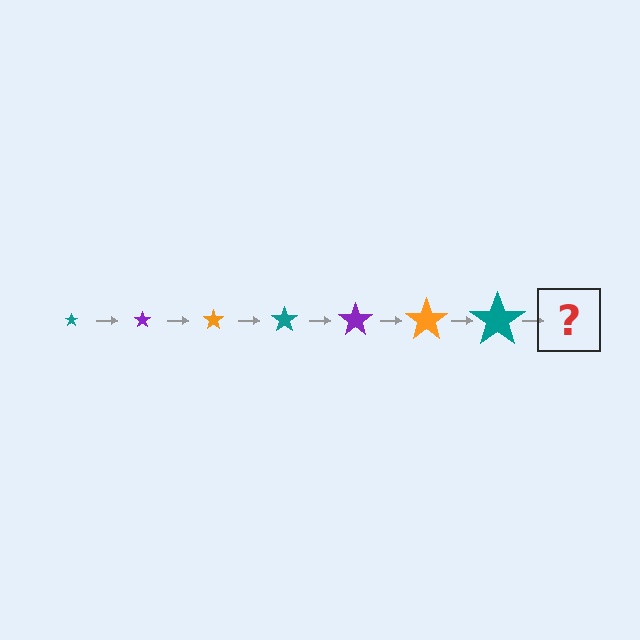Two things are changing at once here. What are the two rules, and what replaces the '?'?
The two rules are that the star grows larger each step and the color cycles through teal, purple, and orange. The '?' should be a purple star, larger than the previous one.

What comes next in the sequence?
The next element should be a purple star, larger than the previous one.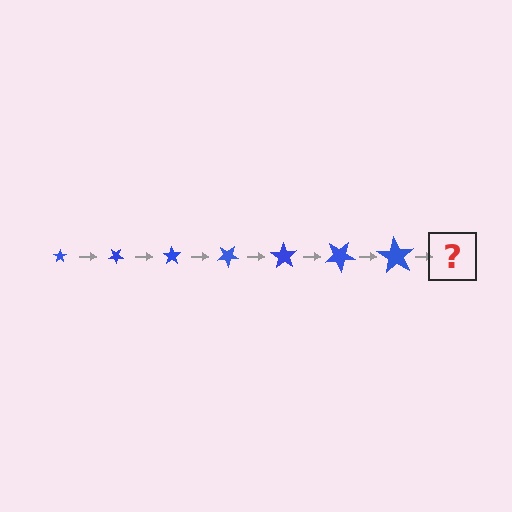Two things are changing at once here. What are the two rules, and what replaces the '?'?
The two rules are that the star grows larger each step and it rotates 35 degrees each step. The '?' should be a star, larger than the previous one and rotated 245 degrees from the start.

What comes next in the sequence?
The next element should be a star, larger than the previous one and rotated 245 degrees from the start.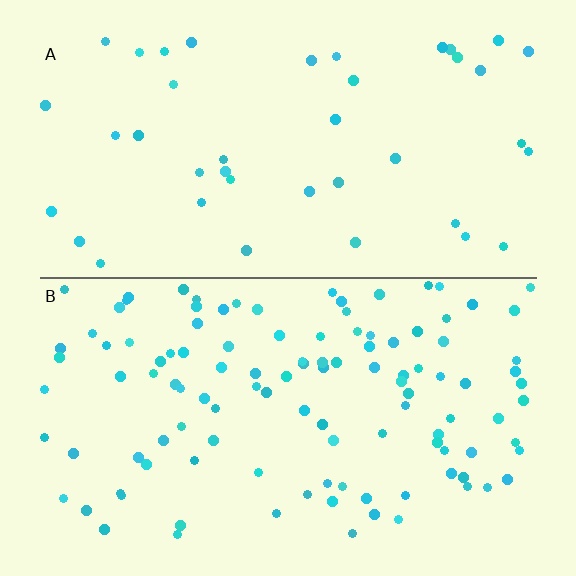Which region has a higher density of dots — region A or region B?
B (the bottom).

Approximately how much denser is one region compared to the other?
Approximately 2.8× — region B over region A.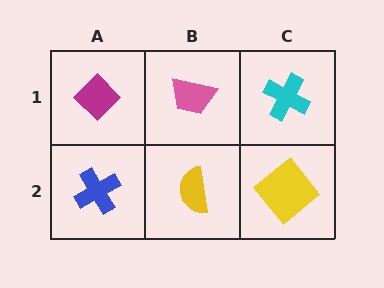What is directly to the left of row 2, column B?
A blue cross.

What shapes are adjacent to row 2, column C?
A cyan cross (row 1, column C), a yellow semicircle (row 2, column B).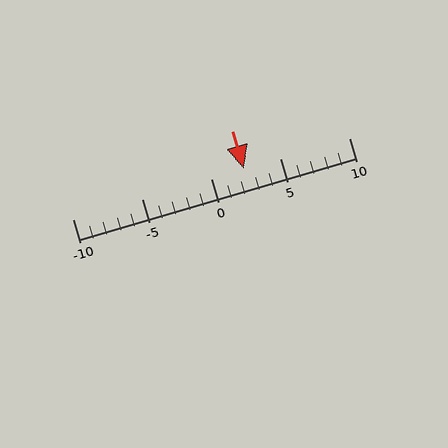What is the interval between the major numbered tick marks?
The major tick marks are spaced 5 units apart.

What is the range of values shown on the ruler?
The ruler shows values from -10 to 10.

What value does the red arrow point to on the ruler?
The red arrow points to approximately 2.